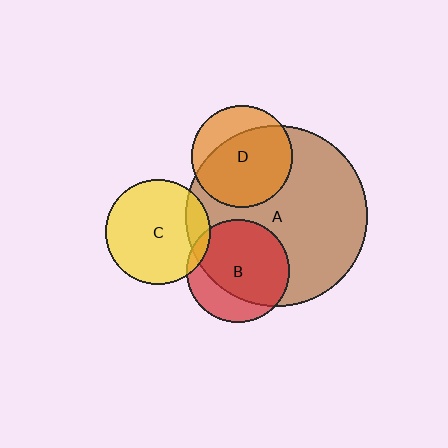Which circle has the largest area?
Circle A (brown).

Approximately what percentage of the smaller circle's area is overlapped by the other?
Approximately 5%.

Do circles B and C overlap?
Yes.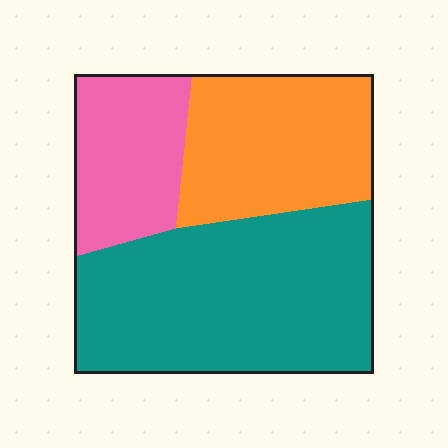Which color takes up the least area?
Pink, at roughly 20%.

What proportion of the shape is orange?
Orange covers about 30% of the shape.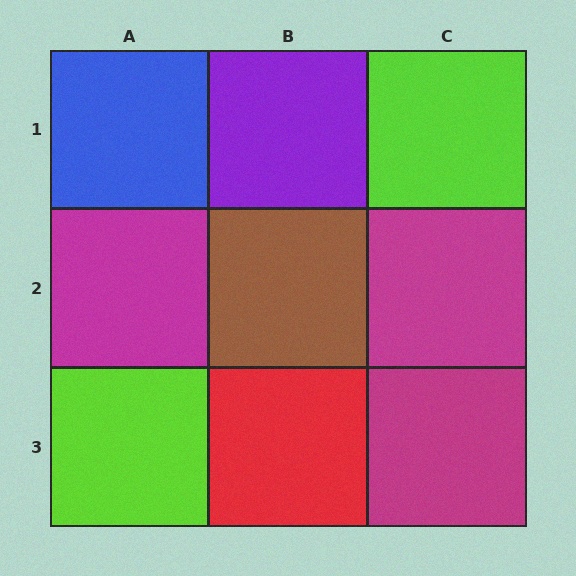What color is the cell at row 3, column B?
Red.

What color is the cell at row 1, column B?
Purple.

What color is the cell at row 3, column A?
Lime.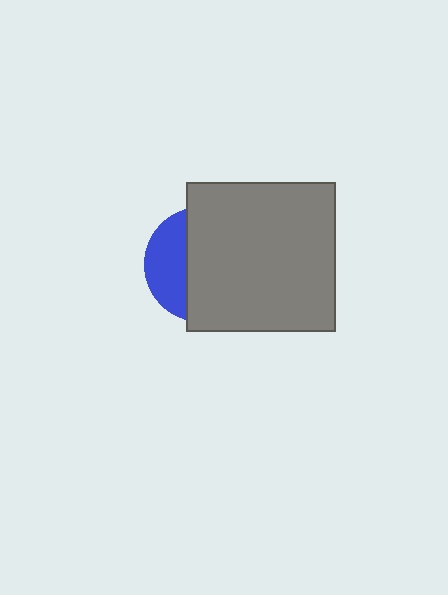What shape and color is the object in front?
The object in front is a gray square.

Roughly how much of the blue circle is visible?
A small part of it is visible (roughly 33%).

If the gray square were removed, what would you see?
You would see the complete blue circle.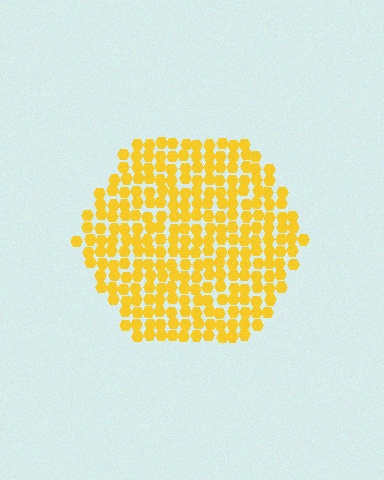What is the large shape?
The large shape is a hexagon.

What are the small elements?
The small elements are hexagons.